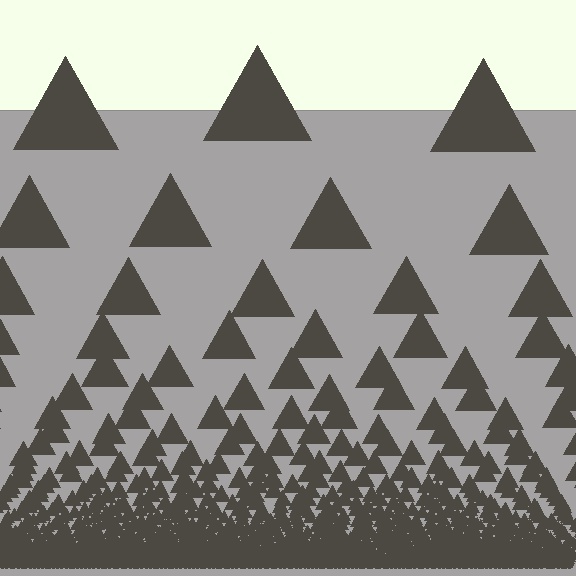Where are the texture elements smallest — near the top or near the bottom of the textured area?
Near the bottom.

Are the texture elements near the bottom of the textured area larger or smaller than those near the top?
Smaller. The gradient is inverted — elements near the bottom are smaller and denser.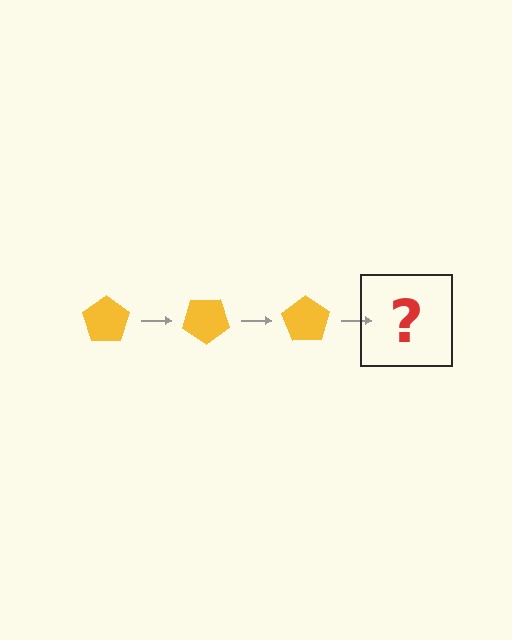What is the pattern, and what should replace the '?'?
The pattern is that the pentagon rotates 35 degrees each step. The '?' should be a yellow pentagon rotated 105 degrees.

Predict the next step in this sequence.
The next step is a yellow pentagon rotated 105 degrees.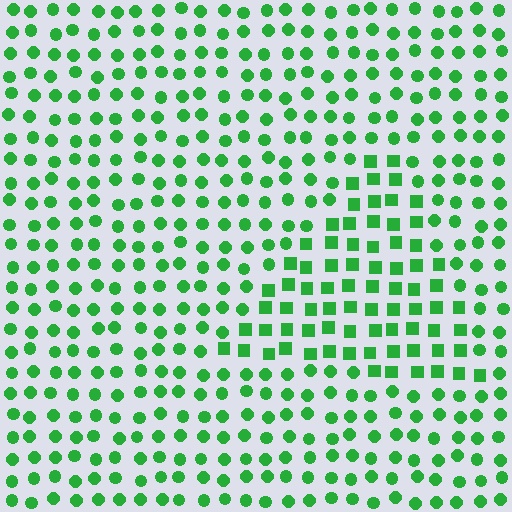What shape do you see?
I see a triangle.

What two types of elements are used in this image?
The image uses squares inside the triangle region and circles outside it.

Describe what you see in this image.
The image is filled with small green elements arranged in a uniform grid. A triangle-shaped region contains squares, while the surrounding area contains circles. The boundary is defined purely by the change in element shape.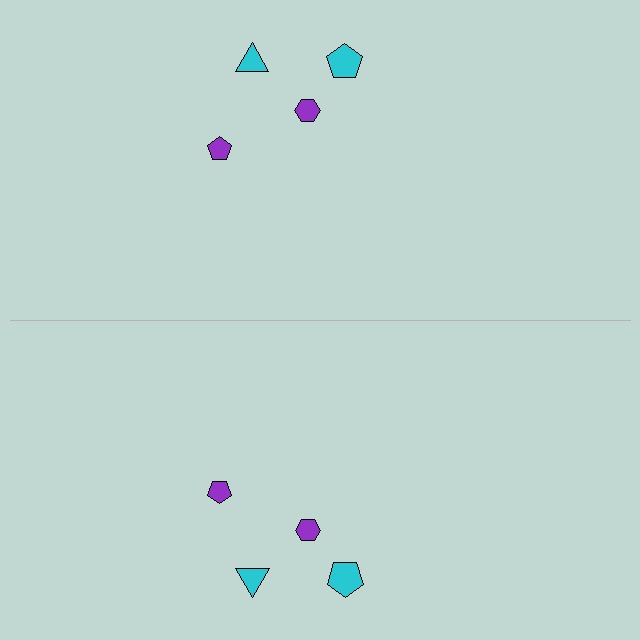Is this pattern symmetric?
Yes, this pattern has bilateral (reflection) symmetry.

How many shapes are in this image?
There are 8 shapes in this image.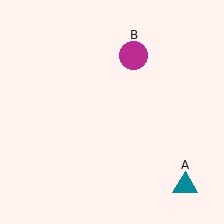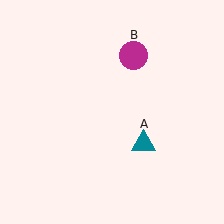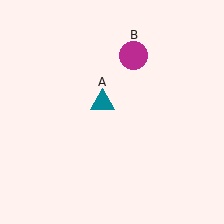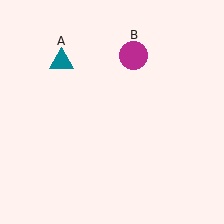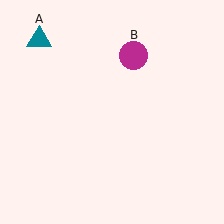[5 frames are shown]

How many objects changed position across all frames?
1 object changed position: teal triangle (object A).